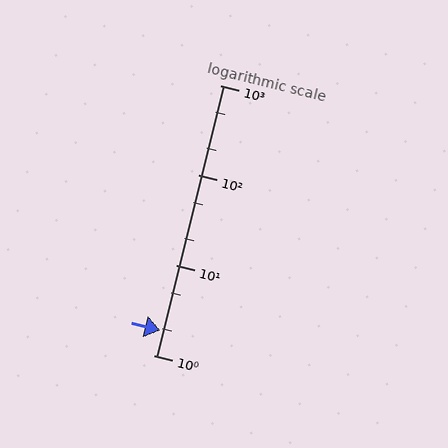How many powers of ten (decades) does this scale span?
The scale spans 3 decades, from 1 to 1000.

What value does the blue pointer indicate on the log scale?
The pointer indicates approximately 1.9.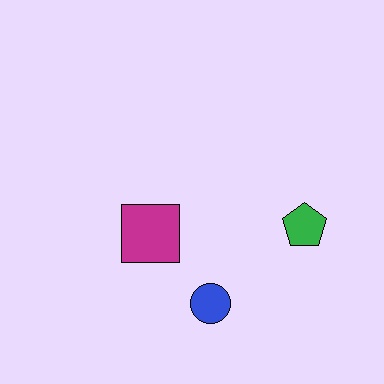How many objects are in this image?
There are 3 objects.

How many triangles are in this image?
There are no triangles.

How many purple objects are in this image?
There are no purple objects.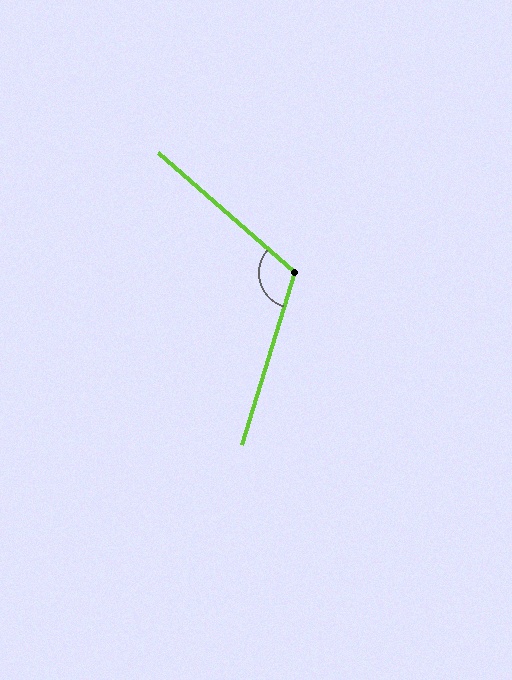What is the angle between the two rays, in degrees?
Approximately 114 degrees.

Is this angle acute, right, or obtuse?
It is obtuse.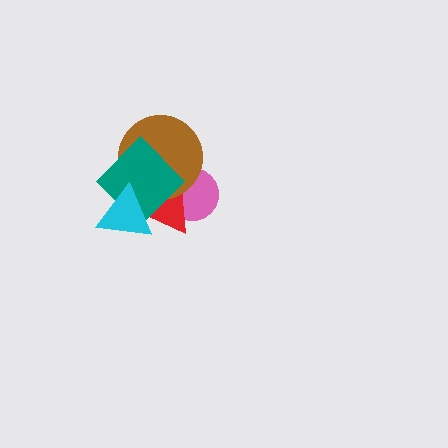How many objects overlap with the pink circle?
3 objects overlap with the pink circle.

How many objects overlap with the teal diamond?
4 objects overlap with the teal diamond.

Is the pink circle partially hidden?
Yes, it is partially covered by another shape.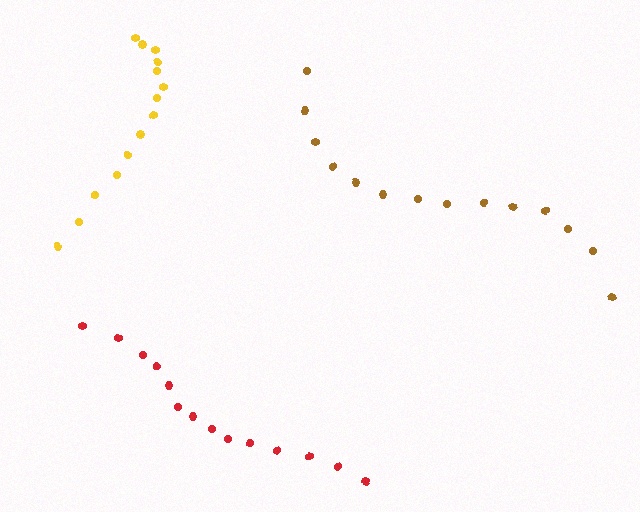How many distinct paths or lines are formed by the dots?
There are 3 distinct paths.